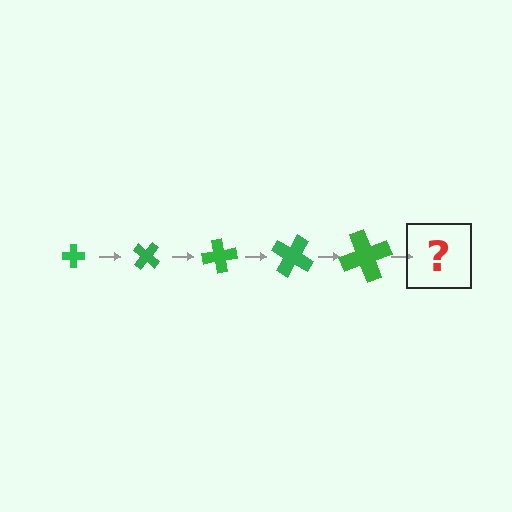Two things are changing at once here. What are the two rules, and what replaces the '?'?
The two rules are that the cross grows larger each step and it rotates 40 degrees each step. The '?' should be a cross, larger than the previous one and rotated 200 degrees from the start.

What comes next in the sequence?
The next element should be a cross, larger than the previous one and rotated 200 degrees from the start.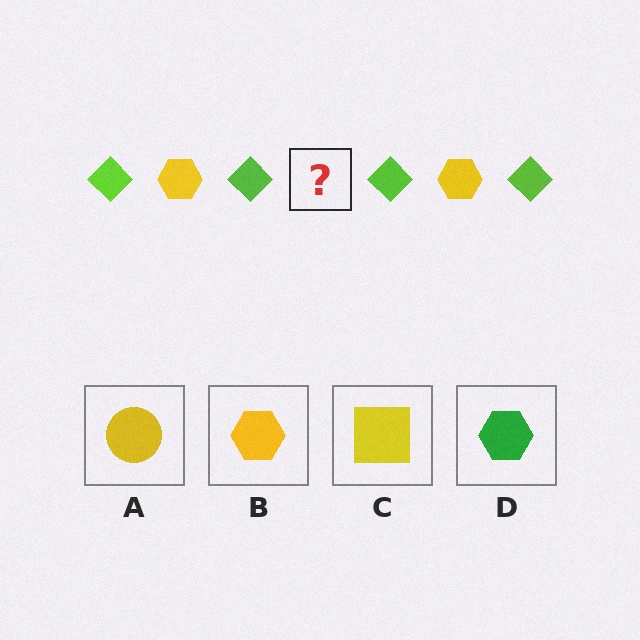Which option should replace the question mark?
Option B.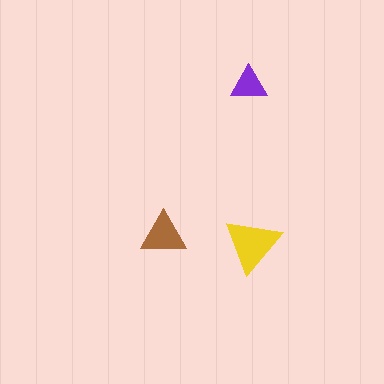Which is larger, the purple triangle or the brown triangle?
The brown one.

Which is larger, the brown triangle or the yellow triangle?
The yellow one.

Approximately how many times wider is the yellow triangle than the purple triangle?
About 1.5 times wider.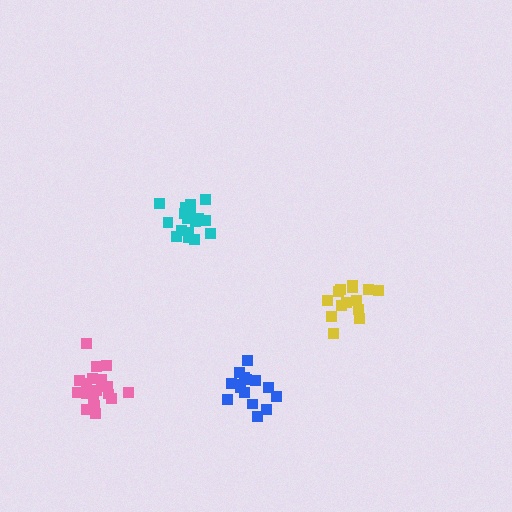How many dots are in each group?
Group 1: 18 dots, Group 2: 19 dots, Group 3: 15 dots, Group 4: 14 dots (66 total).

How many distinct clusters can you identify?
There are 4 distinct clusters.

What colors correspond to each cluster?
The clusters are colored: cyan, pink, blue, yellow.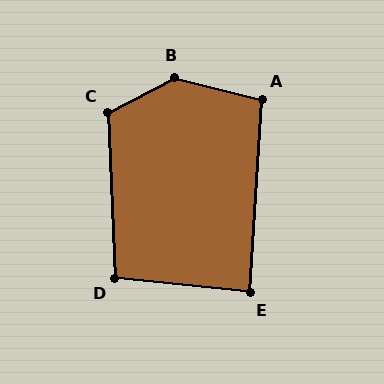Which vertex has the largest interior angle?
B, at approximately 138 degrees.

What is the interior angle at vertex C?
Approximately 116 degrees (obtuse).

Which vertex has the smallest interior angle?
E, at approximately 88 degrees.